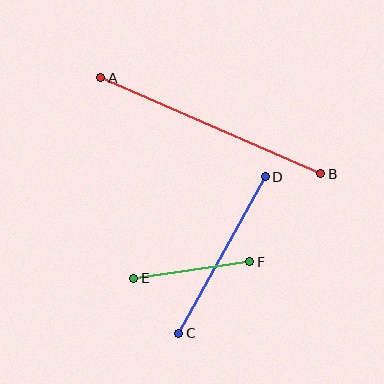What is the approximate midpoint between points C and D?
The midpoint is at approximately (222, 255) pixels.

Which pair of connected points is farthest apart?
Points A and B are farthest apart.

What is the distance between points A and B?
The distance is approximately 240 pixels.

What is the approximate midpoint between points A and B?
The midpoint is at approximately (211, 126) pixels.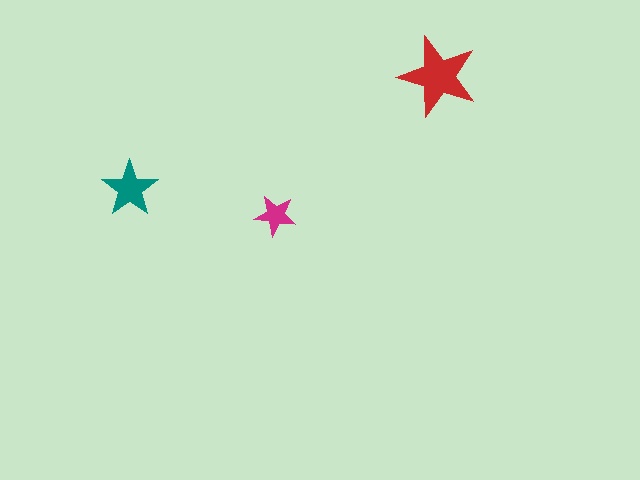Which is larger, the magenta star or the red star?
The red one.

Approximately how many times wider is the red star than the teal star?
About 1.5 times wider.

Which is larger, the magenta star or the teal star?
The teal one.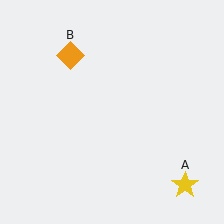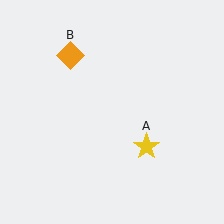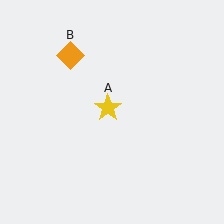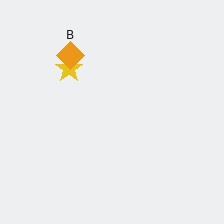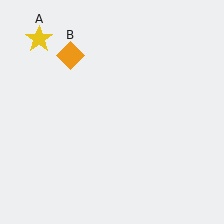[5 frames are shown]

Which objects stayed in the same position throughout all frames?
Orange diamond (object B) remained stationary.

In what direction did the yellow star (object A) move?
The yellow star (object A) moved up and to the left.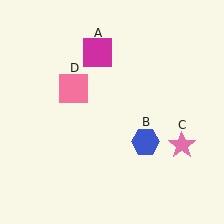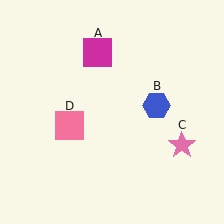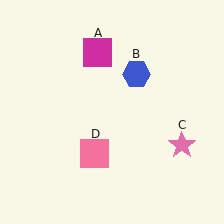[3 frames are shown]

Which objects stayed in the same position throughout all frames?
Magenta square (object A) and pink star (object C) remained stationary.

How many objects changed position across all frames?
2 objects changed position: blue hexagon (object B), pink square (object D).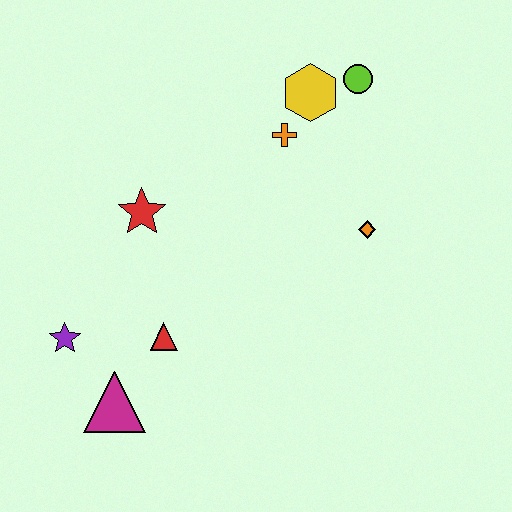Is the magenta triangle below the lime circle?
Yes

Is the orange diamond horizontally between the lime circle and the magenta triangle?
No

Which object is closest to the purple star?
The magenta triangle is closest to the purple star.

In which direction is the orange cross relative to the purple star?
The orange cross is to the right of the purple star.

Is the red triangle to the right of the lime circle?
No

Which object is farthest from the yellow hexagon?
The magenta triangle is farthest from the yellow hexagon.